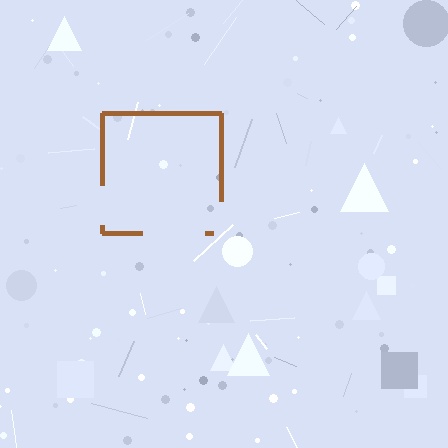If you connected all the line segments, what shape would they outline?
They would outline a square.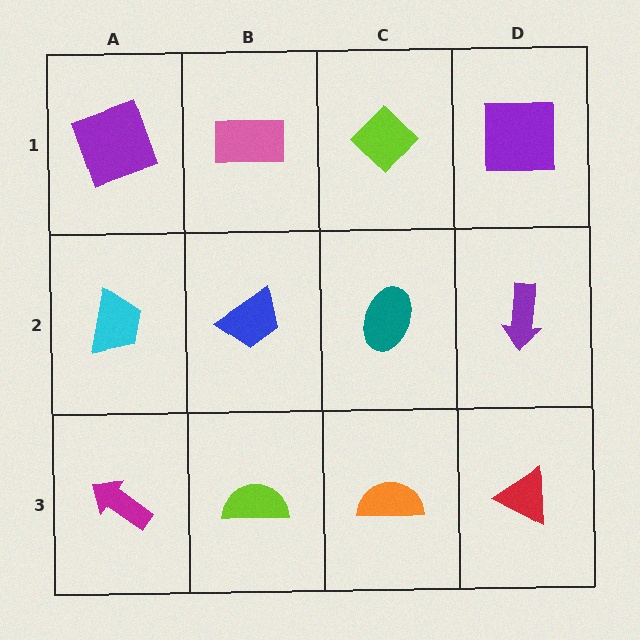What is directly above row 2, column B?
A pink rectangle.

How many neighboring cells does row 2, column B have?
4.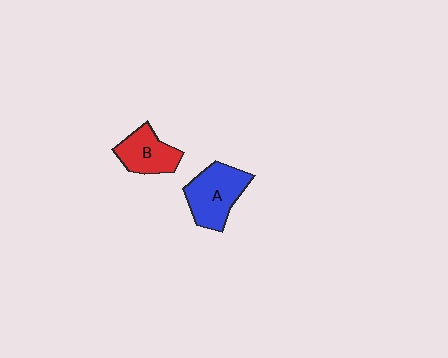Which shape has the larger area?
Shape A (blue).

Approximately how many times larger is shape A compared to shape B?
Approximately 1.3 times.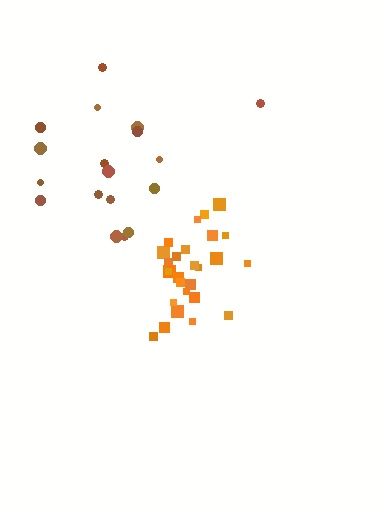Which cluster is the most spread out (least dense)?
Brown.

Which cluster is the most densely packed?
Orange.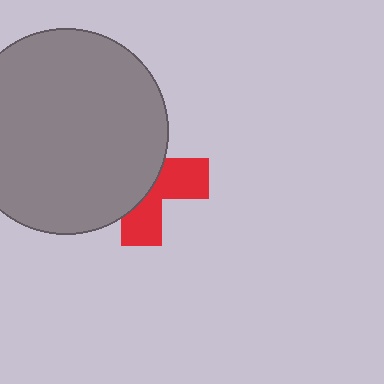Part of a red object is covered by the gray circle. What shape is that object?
It is a cross.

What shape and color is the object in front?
The object in front is a gray circle.